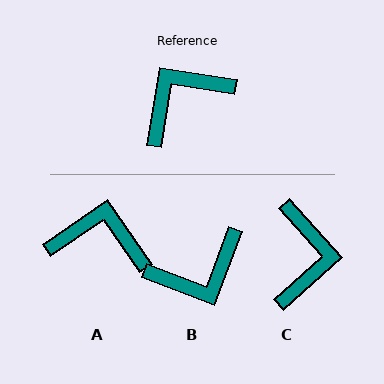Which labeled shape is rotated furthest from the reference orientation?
B, about 168 degrees away.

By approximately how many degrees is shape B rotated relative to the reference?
Approximately 168 degrees counter-clockwise.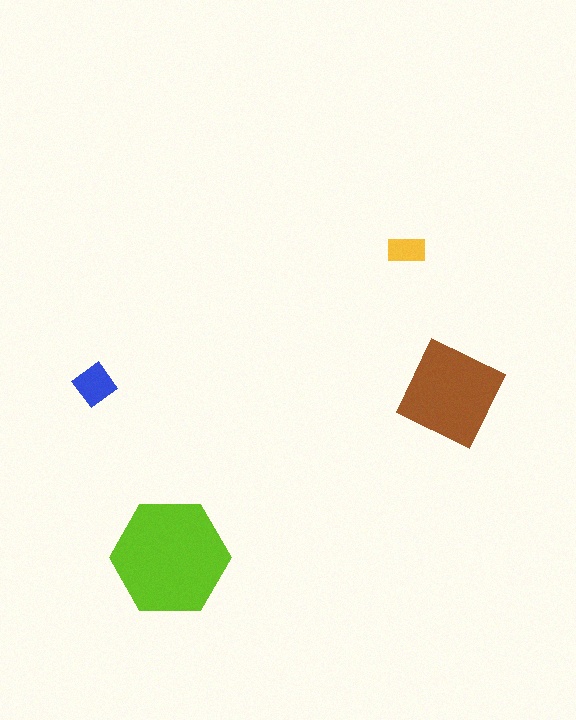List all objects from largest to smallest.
The lime hexagon, the brown square, the blue diamond, the yellow rectangle.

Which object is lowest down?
The lime hexagon is bottommost.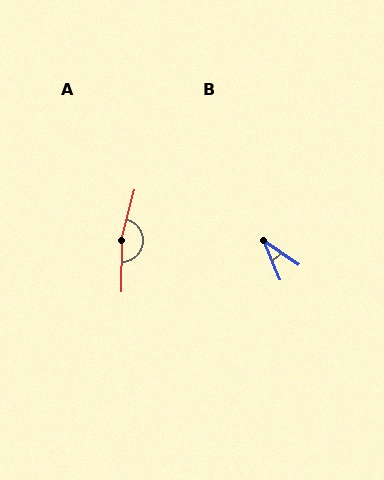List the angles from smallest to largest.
B (33°), A (166°).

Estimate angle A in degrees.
Approximately 166 degrees.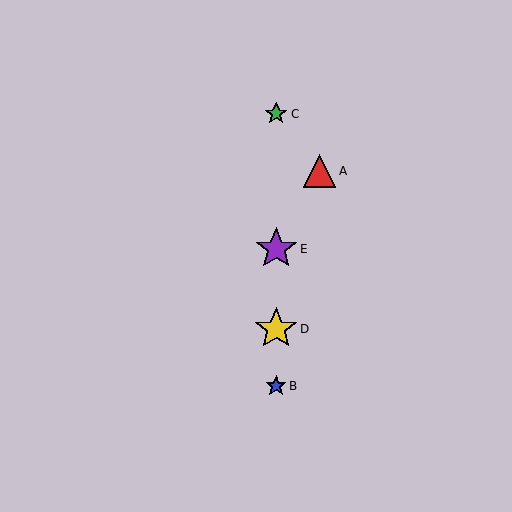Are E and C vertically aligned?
Yes, both are at x≈276.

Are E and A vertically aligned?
No, E is at x≈276 and A is at x≈320.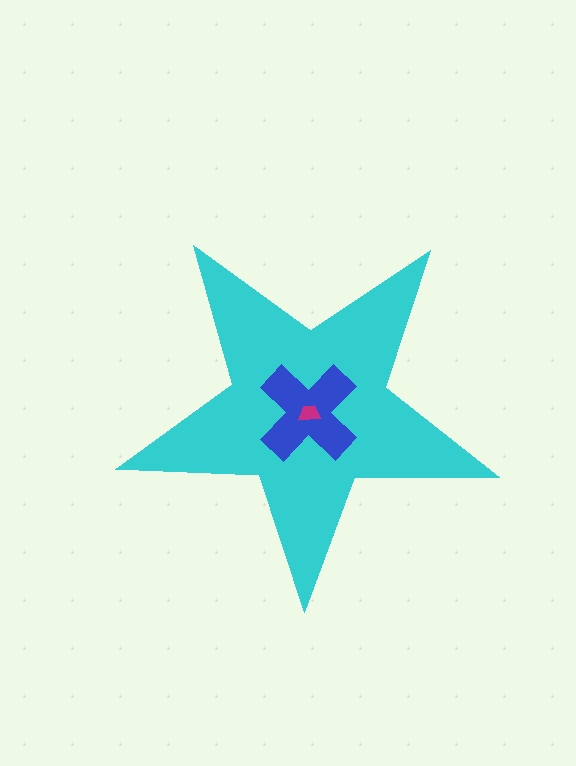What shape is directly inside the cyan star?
The blue cross.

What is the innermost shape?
The magenta trapezoid.